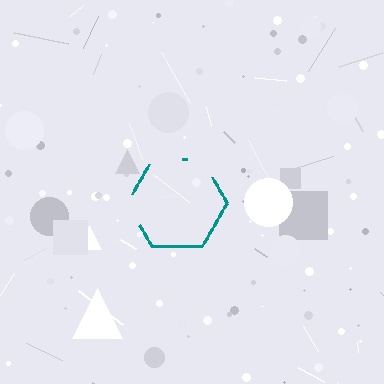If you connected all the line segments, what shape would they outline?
They would outline a hexagon.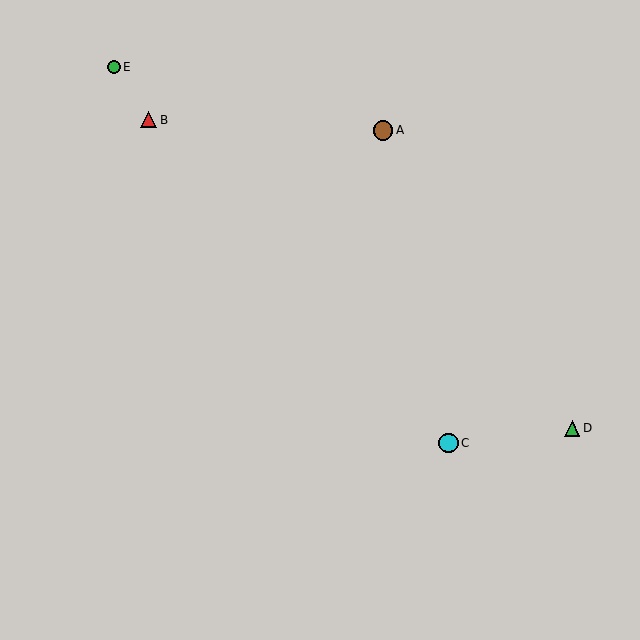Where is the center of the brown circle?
The center of the brown circle is at (383, 130).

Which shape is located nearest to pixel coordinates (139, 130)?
The red triangle (labeled B) at (149, 120) is nearest to that location.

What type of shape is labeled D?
Shape D is a green triangle.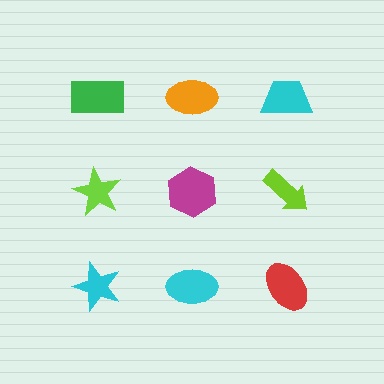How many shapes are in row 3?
3 shapes.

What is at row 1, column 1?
A green rectangle.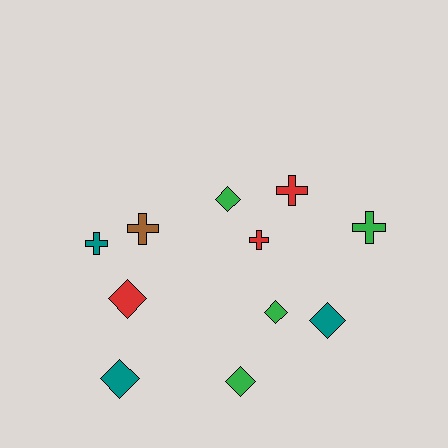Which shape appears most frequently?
Diamond, with 6 objects.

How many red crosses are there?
There are 2 red crosses.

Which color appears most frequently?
Green, with 4 objects.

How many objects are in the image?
There are 11 objects.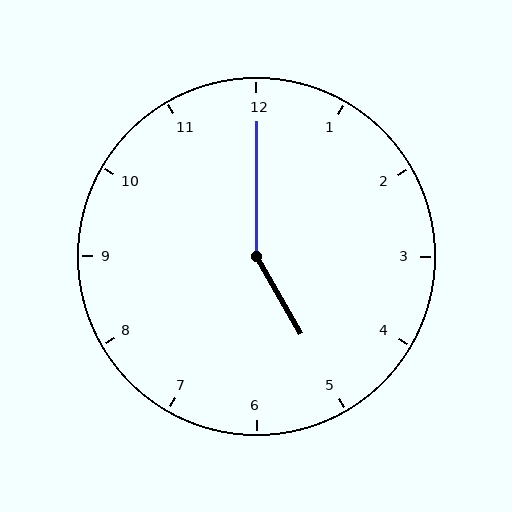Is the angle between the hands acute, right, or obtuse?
It is obtuse.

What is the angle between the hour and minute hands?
Approximately 150 degrees.